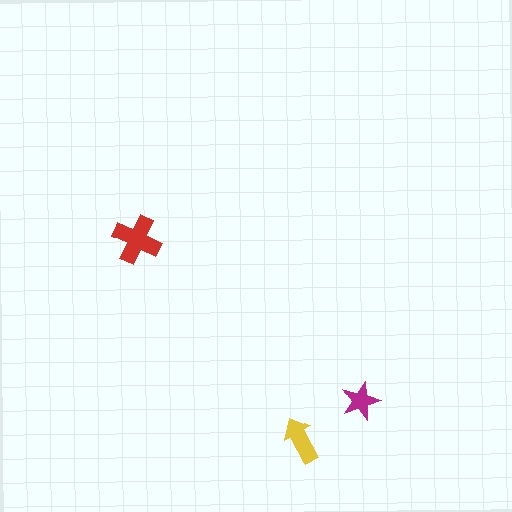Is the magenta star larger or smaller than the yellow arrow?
Smaller.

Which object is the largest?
The red cross.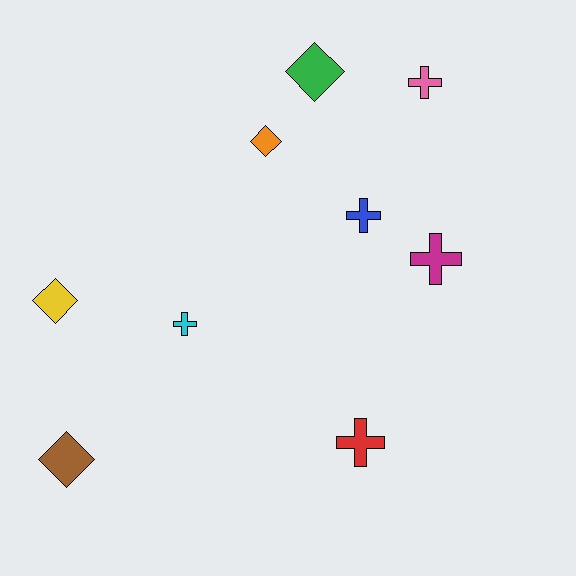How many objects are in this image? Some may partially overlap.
There are 9 objects.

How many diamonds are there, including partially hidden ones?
There are 4 diamonds.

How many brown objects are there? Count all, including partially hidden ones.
There is 1 brown object.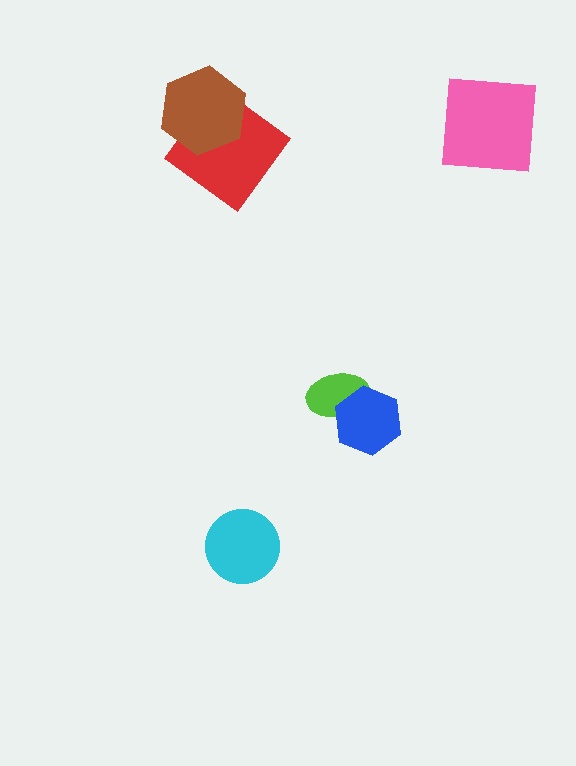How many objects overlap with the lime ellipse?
1 object overlaps with the lime ellipse.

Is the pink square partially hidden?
No, no other shape covers it.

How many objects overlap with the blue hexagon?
1 object overlaps with the blue hexagon.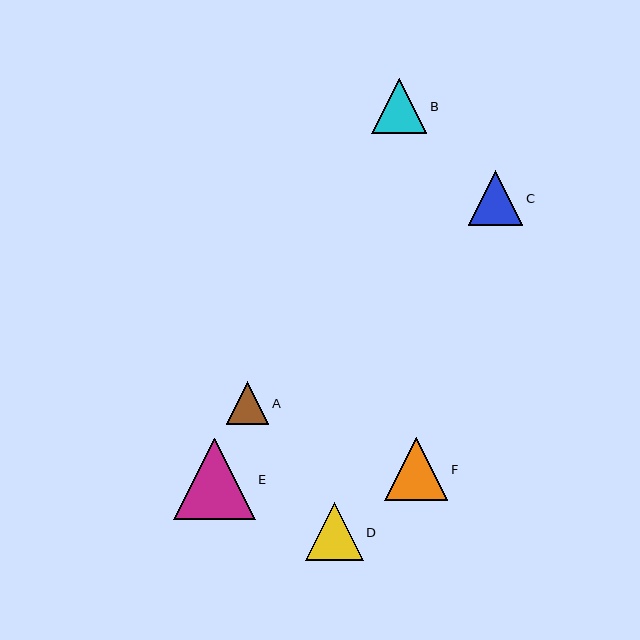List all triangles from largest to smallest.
From largest to smallest: E, F, D, C, B, A.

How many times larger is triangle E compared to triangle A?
Triangle E is approximately 1.9 times the size of triangle A.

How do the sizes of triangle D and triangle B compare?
Triangle D and triangle B are approximately the same size.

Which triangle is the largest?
Triangle E is the largest with a size of approximately 81 pixels.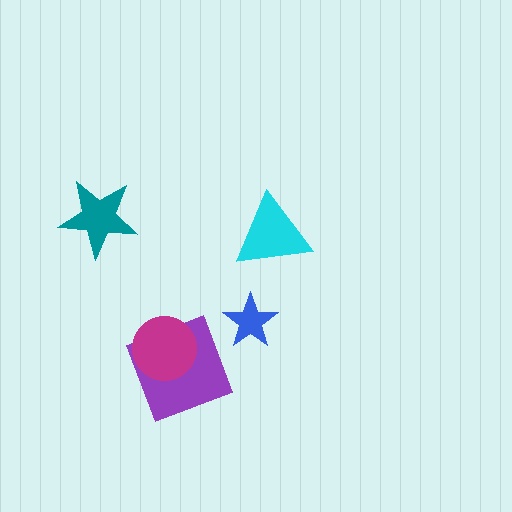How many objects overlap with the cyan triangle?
0 objects overlap with the cyan triangle.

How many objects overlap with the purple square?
1 object overlaps with the purple square.